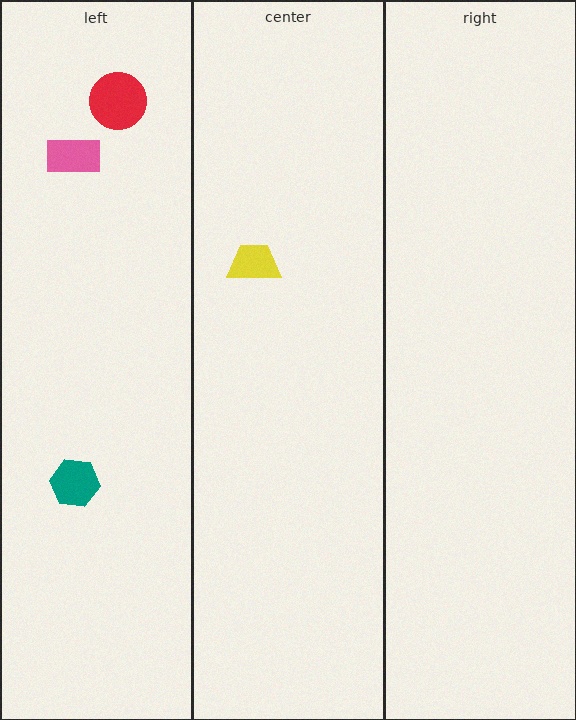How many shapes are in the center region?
1.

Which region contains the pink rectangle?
The left region.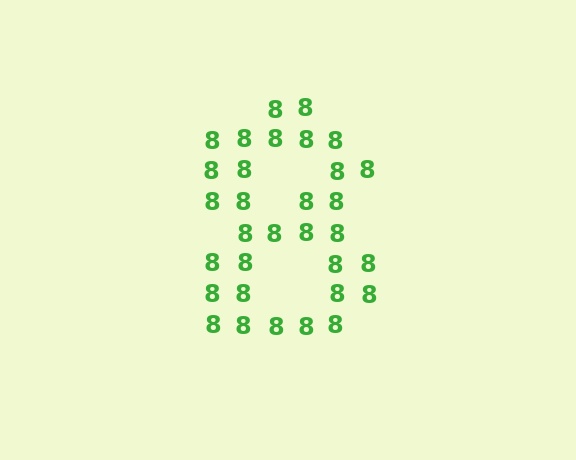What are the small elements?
The small elements are digit 8's.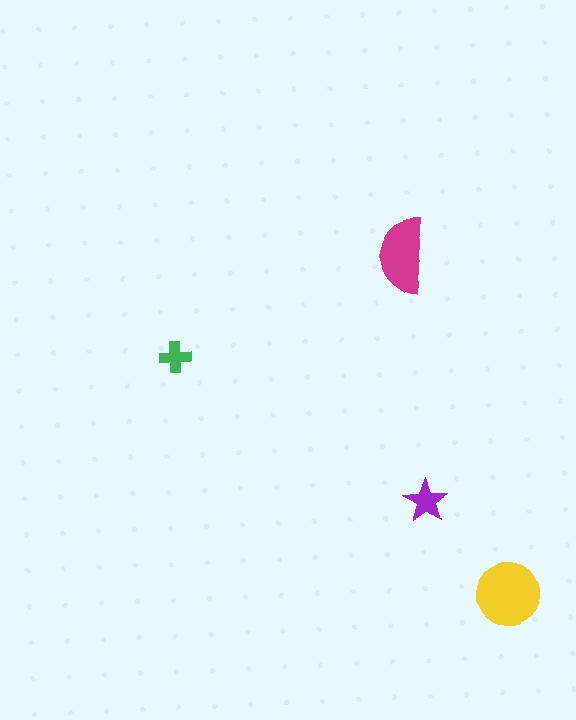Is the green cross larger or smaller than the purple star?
Smaller.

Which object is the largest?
The yellow circle.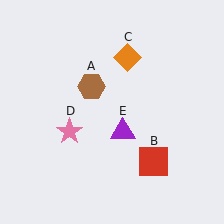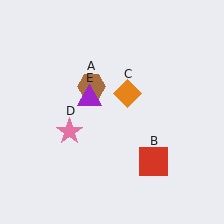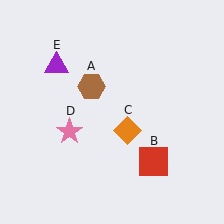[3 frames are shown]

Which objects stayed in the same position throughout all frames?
Brown hexagon (object A) and red square (object B) and pink star (object D) remained stationary.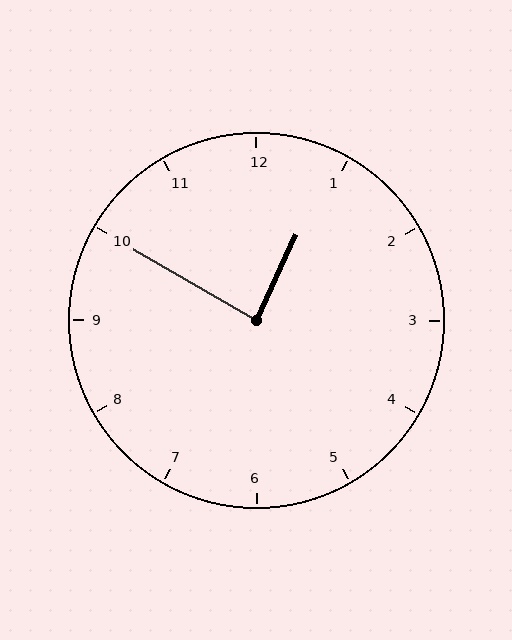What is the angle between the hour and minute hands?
Approximately 85 degrees.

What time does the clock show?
12:50.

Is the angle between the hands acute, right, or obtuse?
It is right.